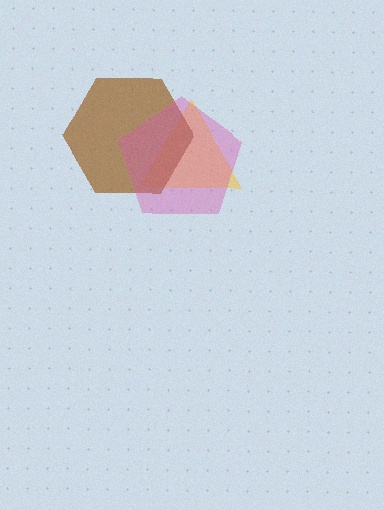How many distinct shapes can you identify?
There are 3 distinct shapes: a yellow triangle, a brown hexagon, a pink pentagon.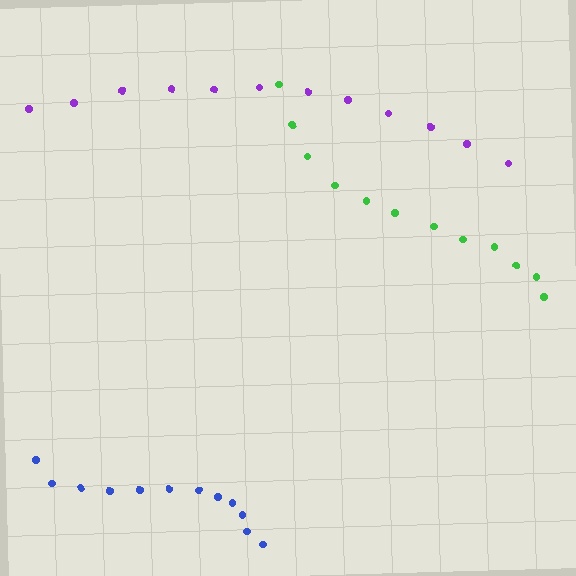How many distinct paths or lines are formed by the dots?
There are 3 distinct paths.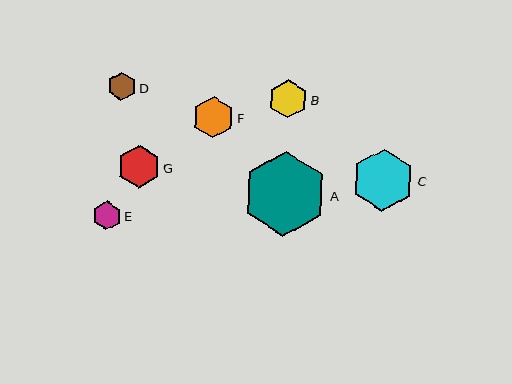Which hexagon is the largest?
Hexagon A is the largest with a size of approximately 85 pixels.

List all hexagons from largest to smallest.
From largest to smallest: A, C, G, F, B, E, D.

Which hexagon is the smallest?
Hexagon D is the smallest with a size of approximately 28 pixels.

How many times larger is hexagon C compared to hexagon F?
Hexagon C is approximately 1.5 times the size of hexagon F.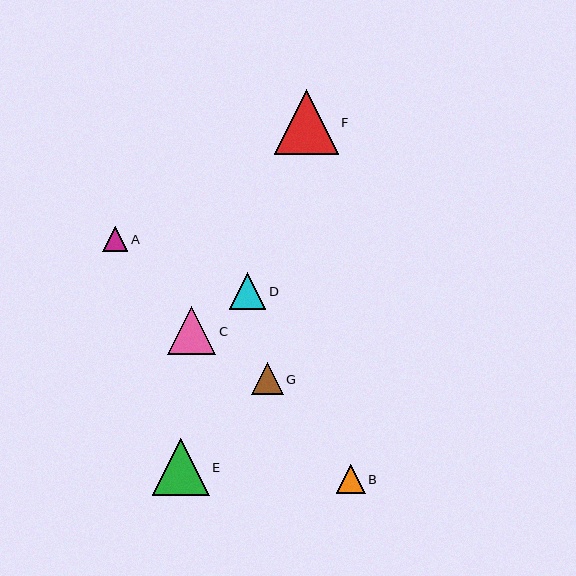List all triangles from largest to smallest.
From largest to smallest: F, E, C, D, G, B, A.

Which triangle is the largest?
Triangle F is the largest with a size of approximately 64 pixels.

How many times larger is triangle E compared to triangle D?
Triangle E is approximately 1.6 times the size of triangle D.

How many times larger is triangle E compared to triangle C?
Triangle E is approximately 1.2 times the size of triangle C.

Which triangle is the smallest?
Triangle A is the smallest with a size of approximately 25 pixels.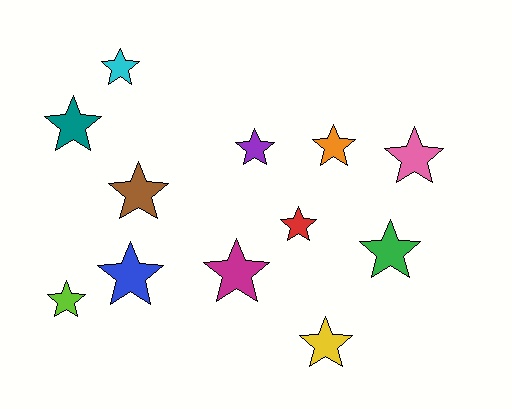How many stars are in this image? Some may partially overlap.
There are 12 stars.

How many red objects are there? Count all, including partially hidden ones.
There is 1 red object.